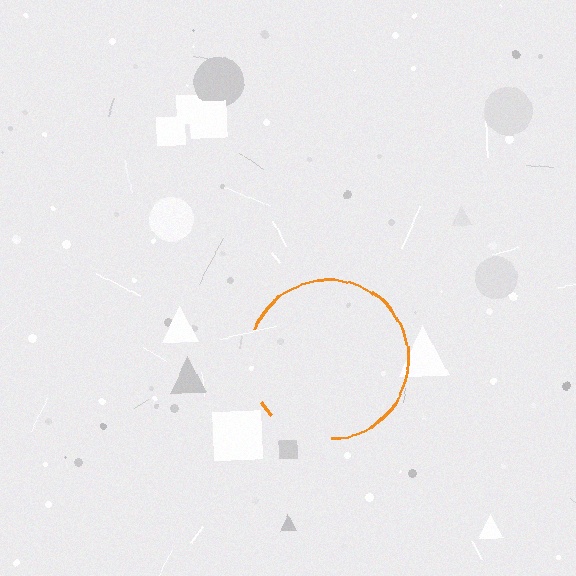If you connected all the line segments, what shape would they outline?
They would outline a circle.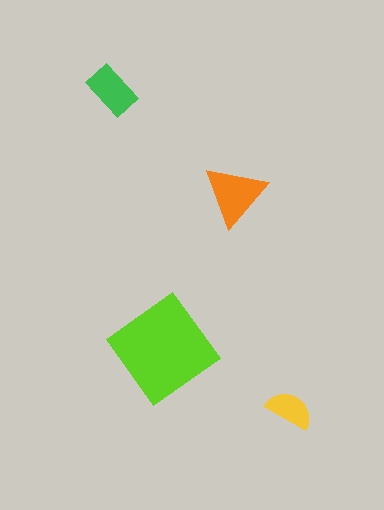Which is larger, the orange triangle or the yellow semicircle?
The orange triangle.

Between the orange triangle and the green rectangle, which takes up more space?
The orange triangle.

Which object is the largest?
The lime diamond.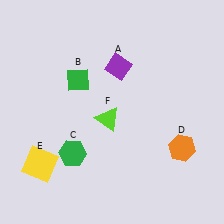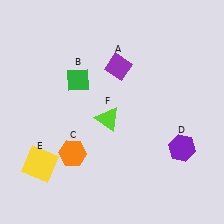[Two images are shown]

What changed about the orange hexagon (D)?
In Image 1, D is orange. In Image 2, it changed to purple.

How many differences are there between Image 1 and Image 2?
There are 2 differences between the two images.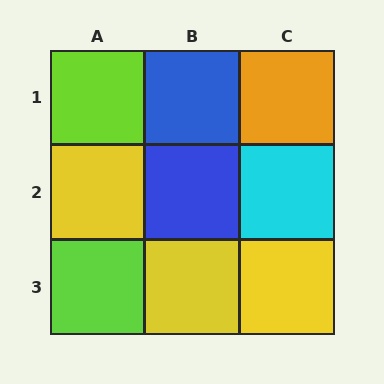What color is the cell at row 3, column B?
Yellow.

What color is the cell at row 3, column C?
Yellow.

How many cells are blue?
2 cells are blue.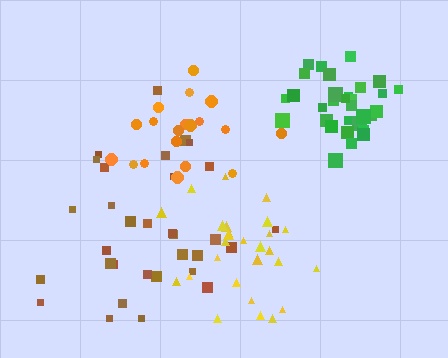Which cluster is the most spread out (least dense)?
Brown.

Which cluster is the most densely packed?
Green.